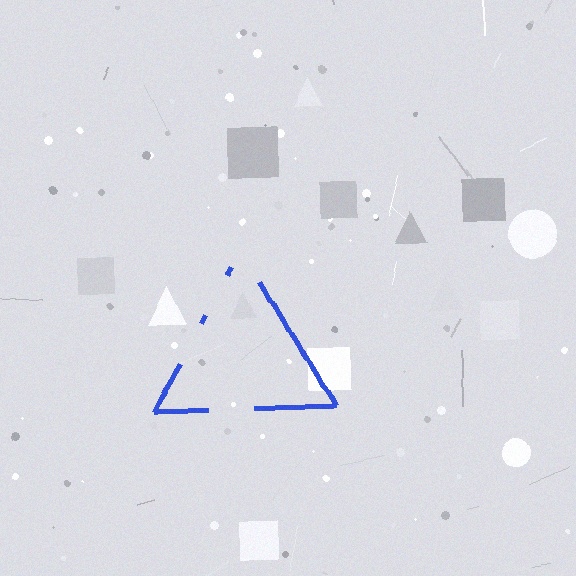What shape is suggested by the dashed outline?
The dashed outline suggests a triangle.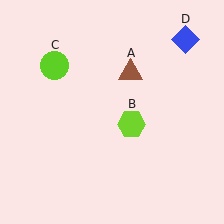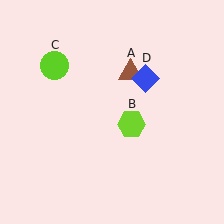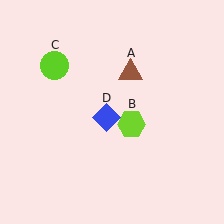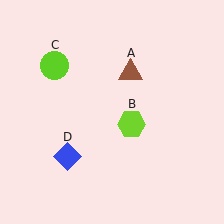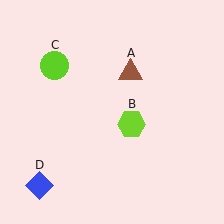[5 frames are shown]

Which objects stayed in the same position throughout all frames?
Brown triangle (object A) and lime hexagon (object B) and lime circle (object C) remained stationary.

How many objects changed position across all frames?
1 object changed position: blue diamond (object D).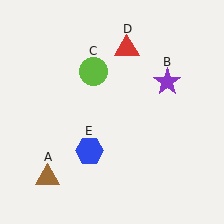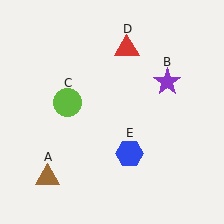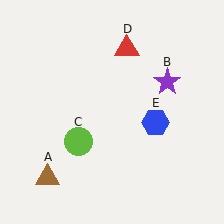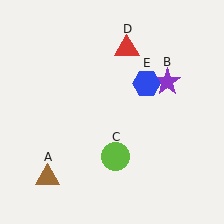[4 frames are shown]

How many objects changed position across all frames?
2 objects changed position: lime circle (object C), blue hexagon (object E).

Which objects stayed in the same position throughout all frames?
Brown triangle (object A) and purple star (object B) and red triangle (object D) remained stationary.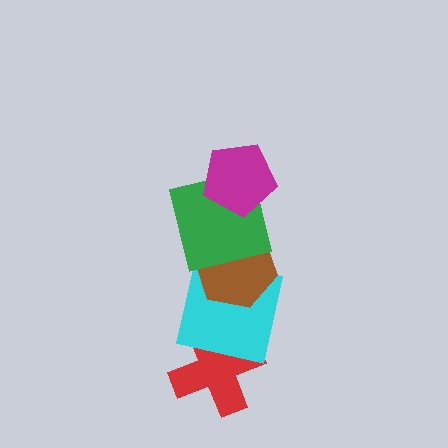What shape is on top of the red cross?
The cyan square is on top of the red cross.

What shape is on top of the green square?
The magenta pentagon is on top of the green square.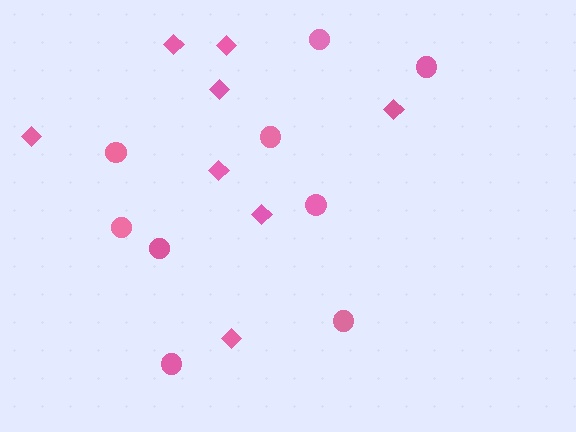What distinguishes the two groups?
There are 2 groups: one group of diamonds (8) and one group of circles (9).